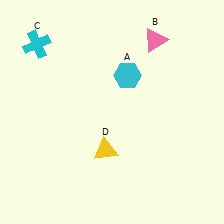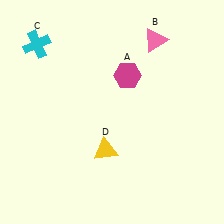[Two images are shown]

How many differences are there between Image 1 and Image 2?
There is 1 difference between the two images.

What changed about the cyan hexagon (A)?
In Image 1, A is cyan. In Image 2, it changed to magenta.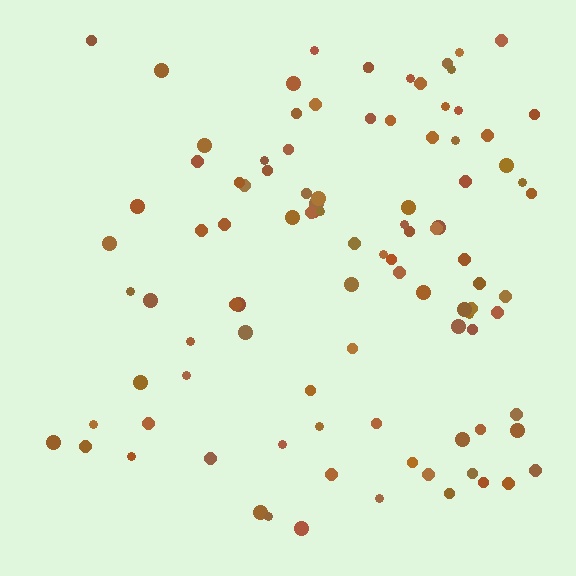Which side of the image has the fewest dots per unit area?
The left.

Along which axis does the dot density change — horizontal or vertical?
Horizontal.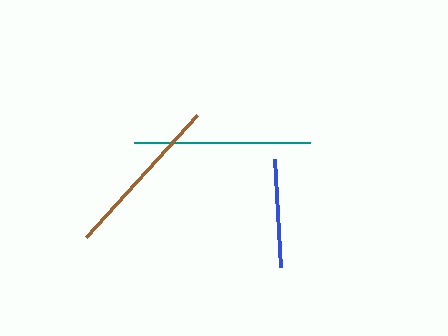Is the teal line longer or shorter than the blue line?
The teal line is longer than the blue line.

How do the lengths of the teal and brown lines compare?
The teal and brown lines are approximately the same length.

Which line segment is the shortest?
The blue line is the shortest at approximately 108 pixels.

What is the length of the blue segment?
The blue segment is approximately 108 pixels long.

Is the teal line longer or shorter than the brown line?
The teal line is longer than the brown line.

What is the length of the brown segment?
The brown segment is approximately 165 pixels long.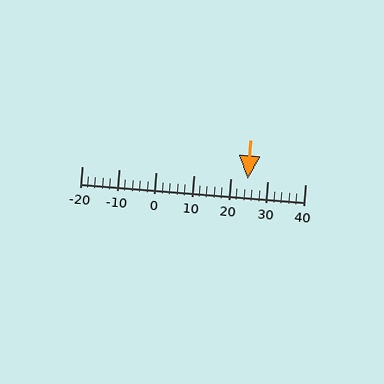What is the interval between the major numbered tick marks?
The major tick marks are spaced 10 units apart.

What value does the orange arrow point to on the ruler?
The orange arrow points to approximately 25.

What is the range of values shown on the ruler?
The ruler shows values from -20 to 40.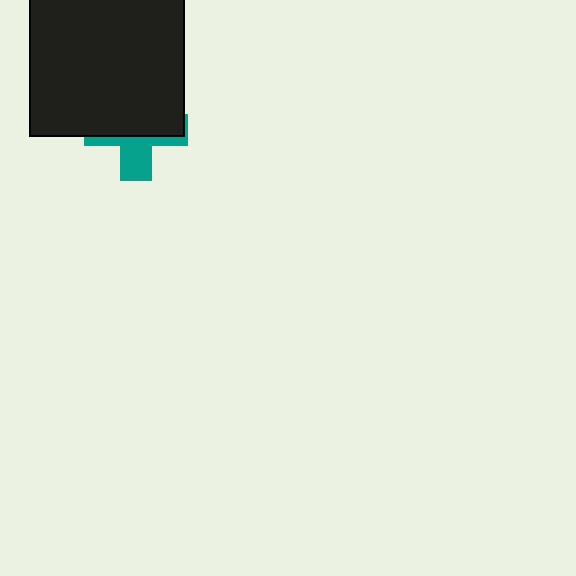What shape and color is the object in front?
The object in front is a black square.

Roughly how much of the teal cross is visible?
A small part of it is visible (roughly 36%).